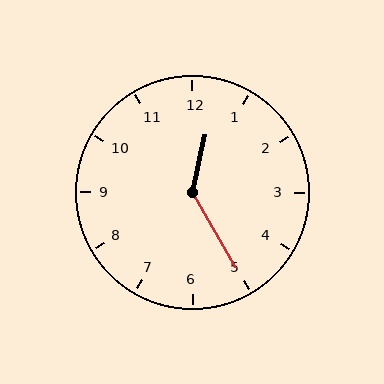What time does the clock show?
12:25.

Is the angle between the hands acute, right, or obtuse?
It is obtuse.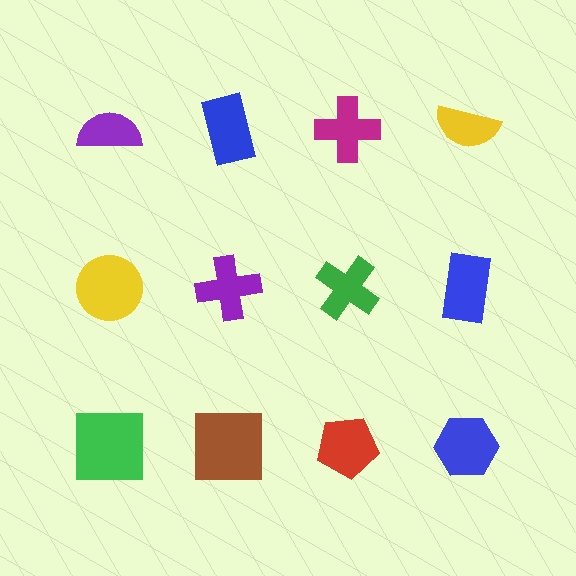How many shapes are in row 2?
4 shapes.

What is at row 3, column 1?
A green square.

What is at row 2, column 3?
A green cross.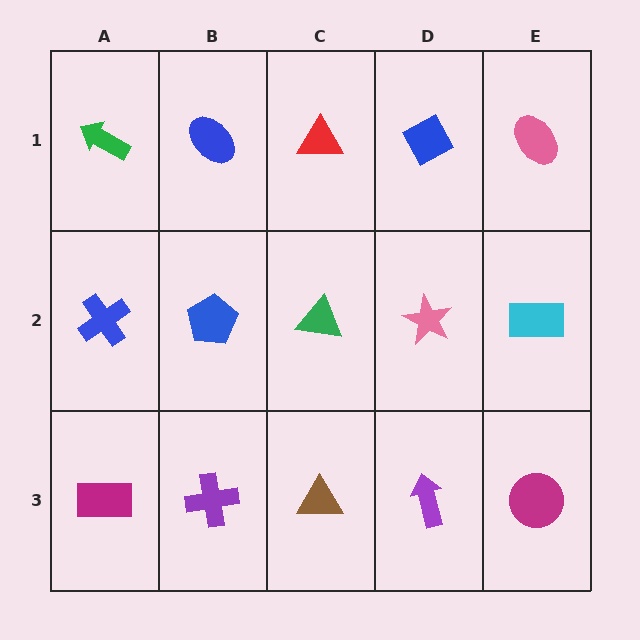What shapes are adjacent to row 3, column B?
A blue pentagon (row 2, column B), a magenta rectangle (row 3, column A), a brown triangle (row 3, column C).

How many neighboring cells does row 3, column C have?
3.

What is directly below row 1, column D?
A pink star.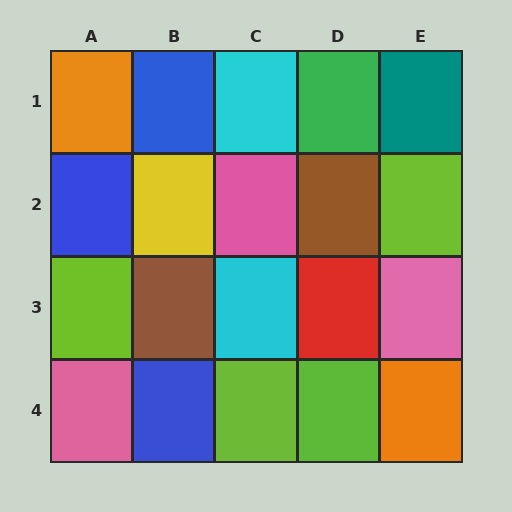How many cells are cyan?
2 cells are cyan.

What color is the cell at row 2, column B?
Yellow.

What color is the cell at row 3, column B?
Brown.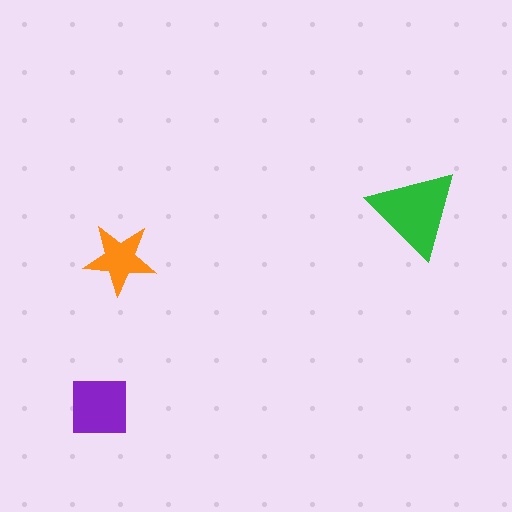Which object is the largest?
The green triangle.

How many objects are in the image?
There are 3 objects in the image.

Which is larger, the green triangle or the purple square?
The green triangle.